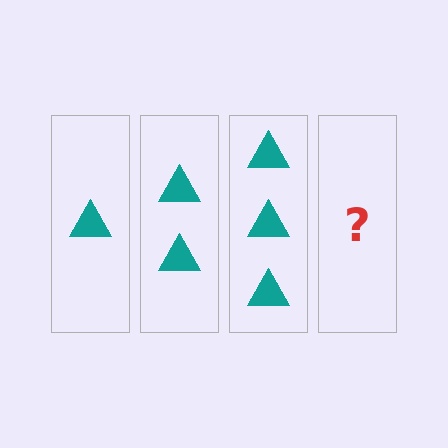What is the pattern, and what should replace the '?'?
The pattern is that each step adds one more triangle. The '?' should be 4 triangles.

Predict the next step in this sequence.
The next step is 4 triangles.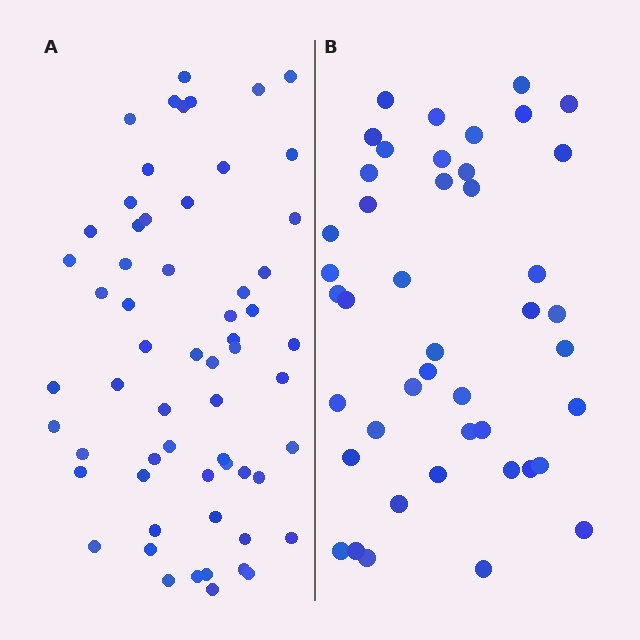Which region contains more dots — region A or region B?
Region A (the left region) has more dots.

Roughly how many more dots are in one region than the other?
Region A has approximately 15 more dots than region B.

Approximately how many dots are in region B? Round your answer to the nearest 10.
About 40 dots. (The exact count is 44, which rounds to 40.)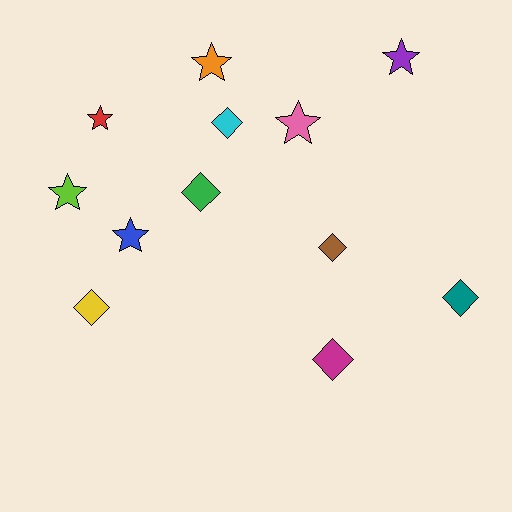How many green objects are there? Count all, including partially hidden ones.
There is 1 green object.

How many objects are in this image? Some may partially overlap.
There are 12 objects.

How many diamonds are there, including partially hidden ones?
There are 6 diamonds.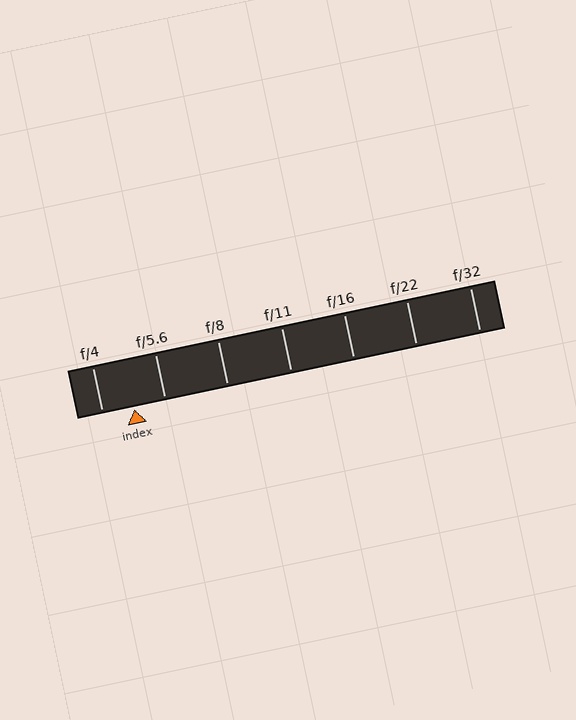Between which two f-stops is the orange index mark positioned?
The index mark is between f/4 and f/5.6.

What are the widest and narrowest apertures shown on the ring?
The widest aperture shown is f/4 and the narrowest is f/32.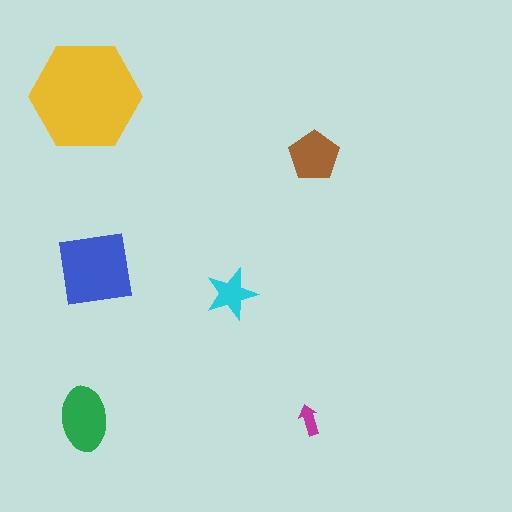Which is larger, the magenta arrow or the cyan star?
The cyan star.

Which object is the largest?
The yellow hexagon.